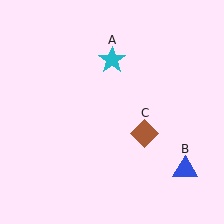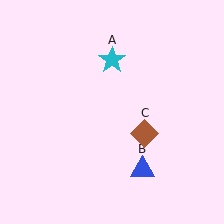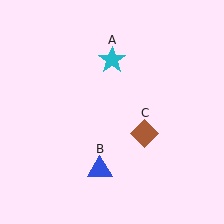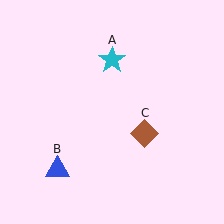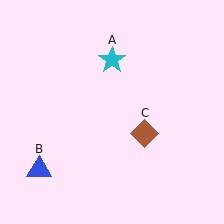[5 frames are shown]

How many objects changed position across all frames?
1 object changed position: blue triangle (object B).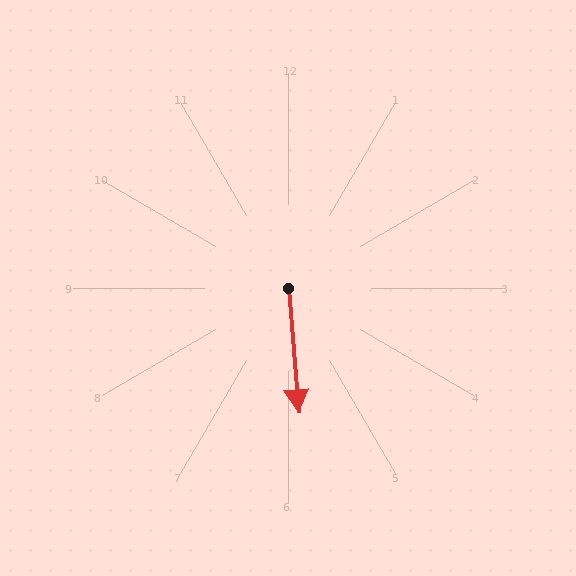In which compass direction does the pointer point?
South.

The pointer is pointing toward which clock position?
Roughly 6 o'clock.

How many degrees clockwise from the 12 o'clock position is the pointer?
Approximately 175 degrees.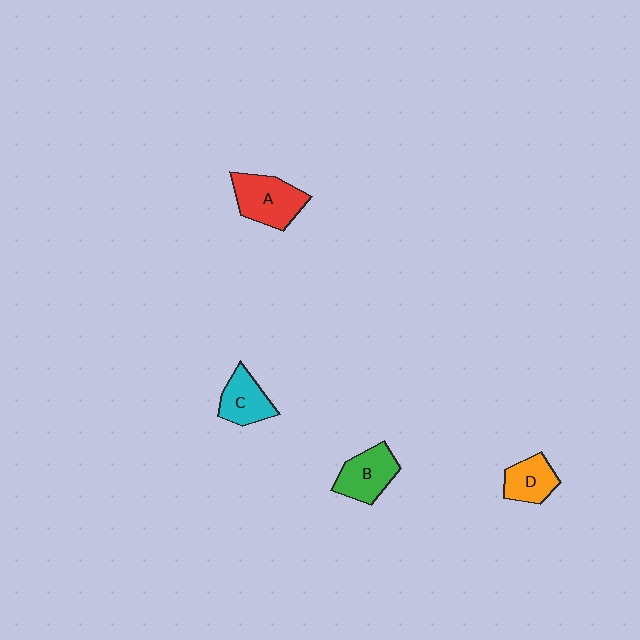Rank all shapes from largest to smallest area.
From largest to smallest: A (red), B (green), C (cyan), D (orange).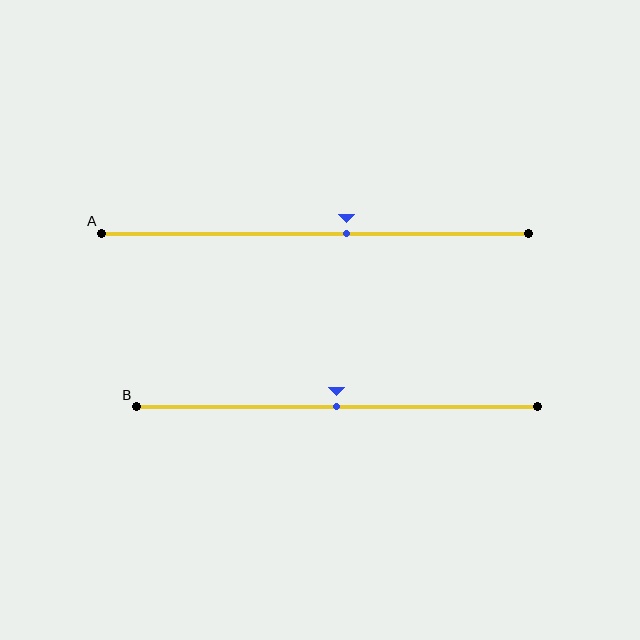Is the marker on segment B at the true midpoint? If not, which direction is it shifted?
Yes, the marker on segment B is at the true midpoint.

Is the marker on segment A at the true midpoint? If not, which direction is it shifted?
No, the marker on segment A is shifted to the right by about 7% of the segment length.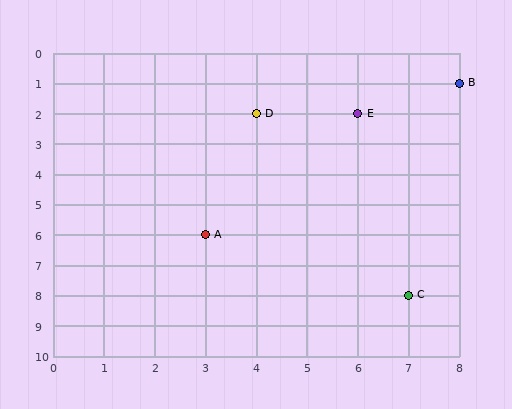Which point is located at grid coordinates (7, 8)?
Point C is at (7, 8).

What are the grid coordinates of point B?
Point B is at grid coordinates (8, 1).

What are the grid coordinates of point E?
Point E is at grid coordinates (6, 2).